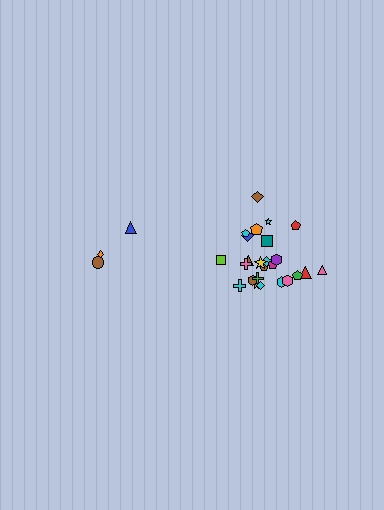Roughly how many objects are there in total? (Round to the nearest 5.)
Roughly 30 objects in total.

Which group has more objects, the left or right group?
The right group.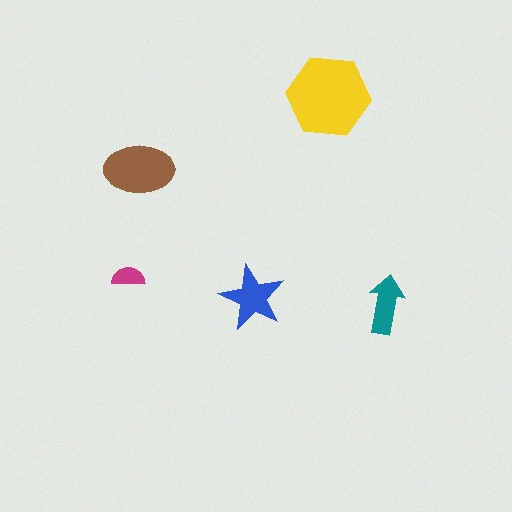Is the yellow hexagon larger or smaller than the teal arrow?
Larger.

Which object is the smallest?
The magenta semicircle.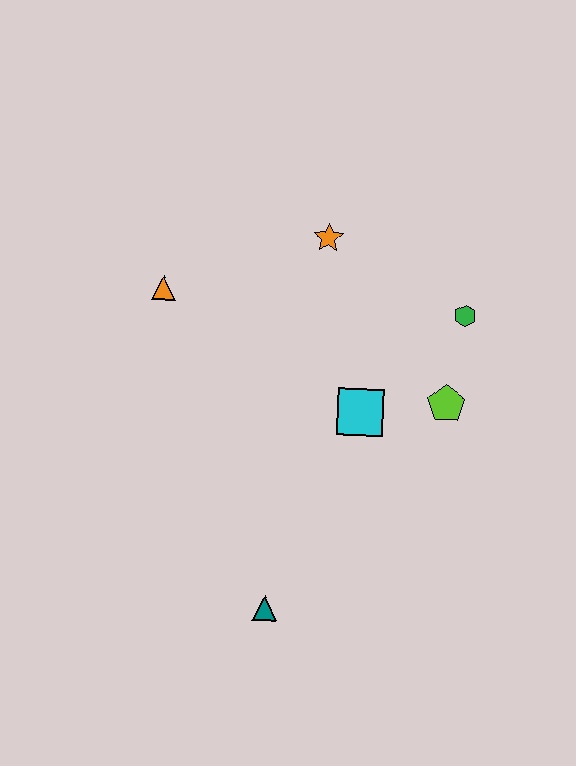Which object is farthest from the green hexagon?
The teal triangle is farthest from the green hexagon.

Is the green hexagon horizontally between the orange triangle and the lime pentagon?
No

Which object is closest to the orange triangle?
The orange star is closest to the orange triangle.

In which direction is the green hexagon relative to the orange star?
The green hexagon is to the right of the orange star.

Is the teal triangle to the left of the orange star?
Yes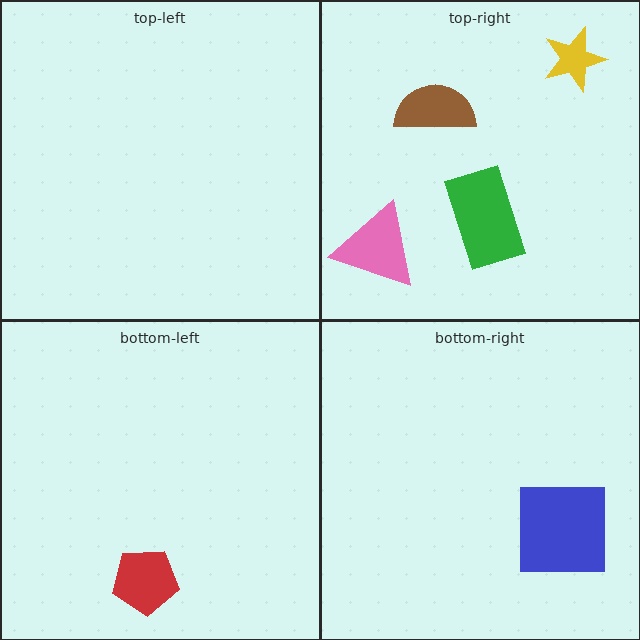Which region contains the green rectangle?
The top-right region.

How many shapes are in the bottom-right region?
1.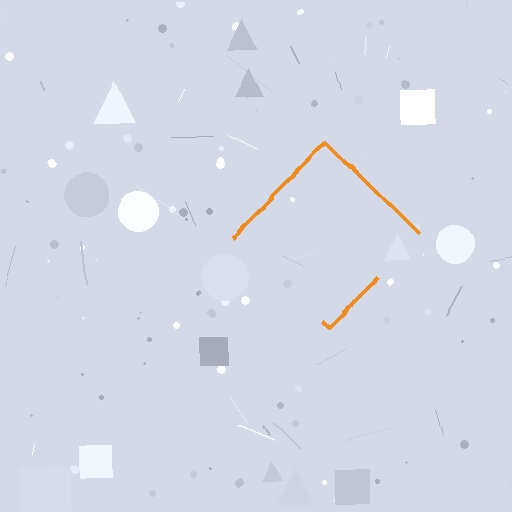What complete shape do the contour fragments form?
The contour fragments form a diamond.